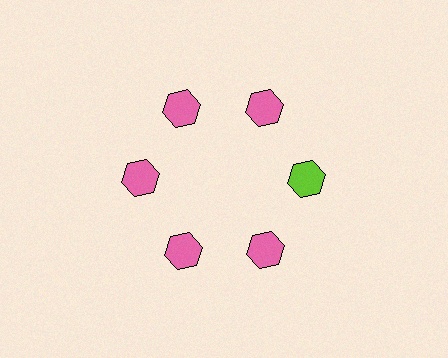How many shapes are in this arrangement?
There are 6 shapes arranged in a ring pattern.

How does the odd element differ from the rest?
It has a different color: lime instead of pink.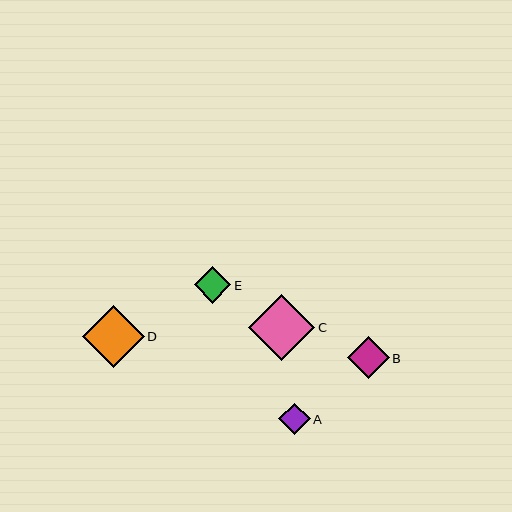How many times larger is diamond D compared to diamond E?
Diamond D is approximately 1.7 times the size of diamond E.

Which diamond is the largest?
Diamond C is the largest with a size of approximately 66 pixels.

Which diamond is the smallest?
Diamond A is the smallest with a size of approximately 31 pixels.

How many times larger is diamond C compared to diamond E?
Diamond C is approximately 1.8 times the size of diamond E.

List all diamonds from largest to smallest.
From largest to smallest: C, D, B, E, A.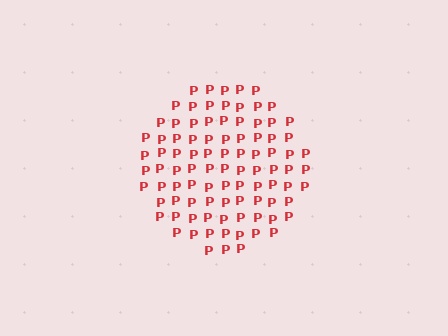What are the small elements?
The small elements are letter P's.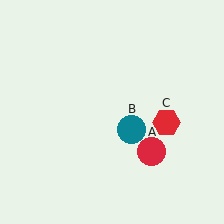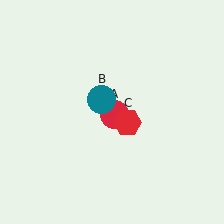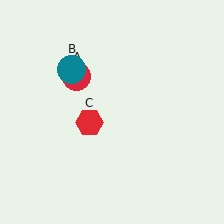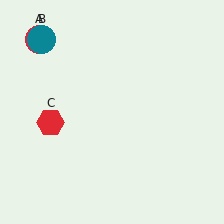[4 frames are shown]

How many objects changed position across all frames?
3 objects changed position: red circle (object A), teal circle (object B), red hexagon (object C).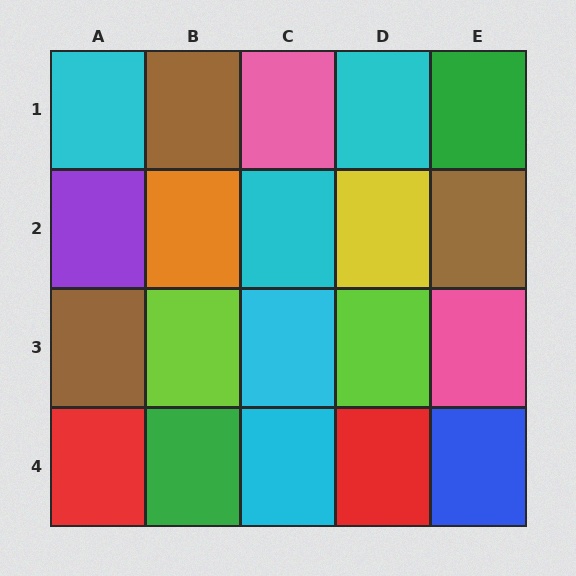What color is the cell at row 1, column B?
Brown.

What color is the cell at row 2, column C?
Cyan.